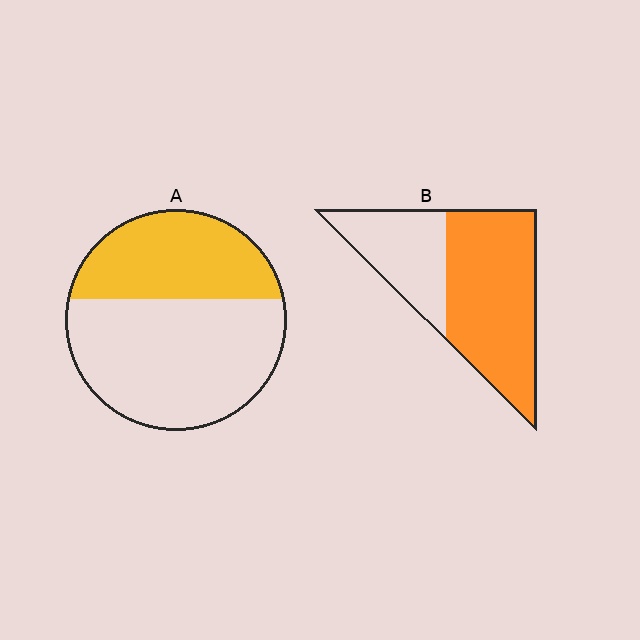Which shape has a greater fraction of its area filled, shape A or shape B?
Shape B.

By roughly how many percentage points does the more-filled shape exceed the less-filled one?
By roughly 25 percentage points (B over A).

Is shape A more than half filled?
No.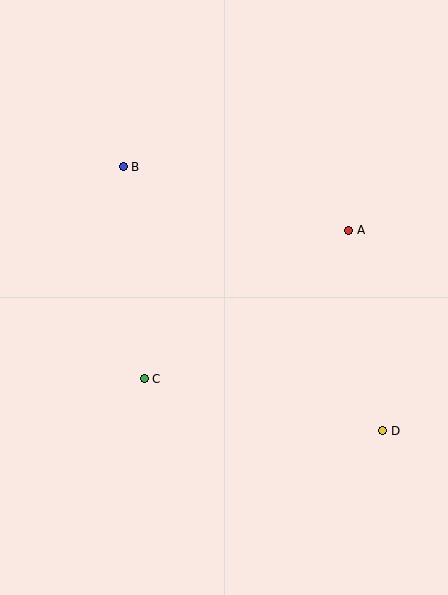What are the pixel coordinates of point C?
Point C is at (144, 379).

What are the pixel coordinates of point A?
Point A is at (349, 230).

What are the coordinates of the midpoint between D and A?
The midpoint between D and A is at (366, 331).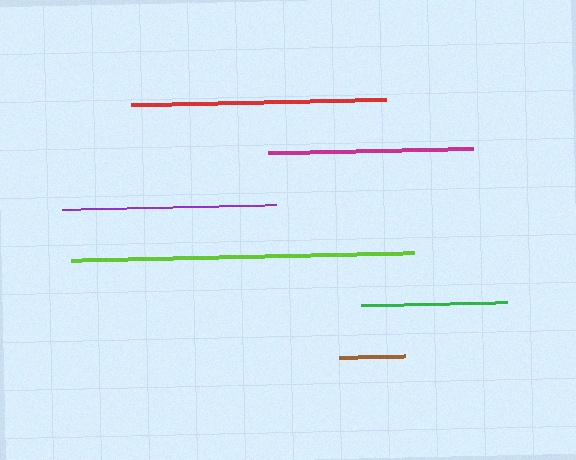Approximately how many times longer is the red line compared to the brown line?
The red line is approximately 3.8 times the length of the brown line.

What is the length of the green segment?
The green segment is approximately 146 pixels long.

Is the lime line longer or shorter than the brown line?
The lime line is longer than the brown line.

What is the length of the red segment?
The red segment is approximately 255 pixels long.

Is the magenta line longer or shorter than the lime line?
The lime line is longer than the magenta line.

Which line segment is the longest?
The lime line is the longest at approximately 343 pixels.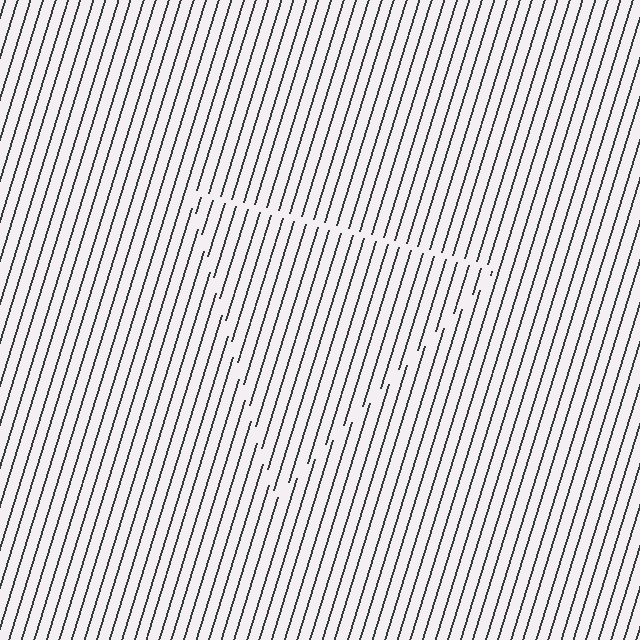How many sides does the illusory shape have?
3 sides — the line-ends trace a triangle.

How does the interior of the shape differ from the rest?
The interior of the shape contains the same grating, shifted by half a period — the contour is defined by the phase discontinuity where line-ends from the inner and outer gratings abut.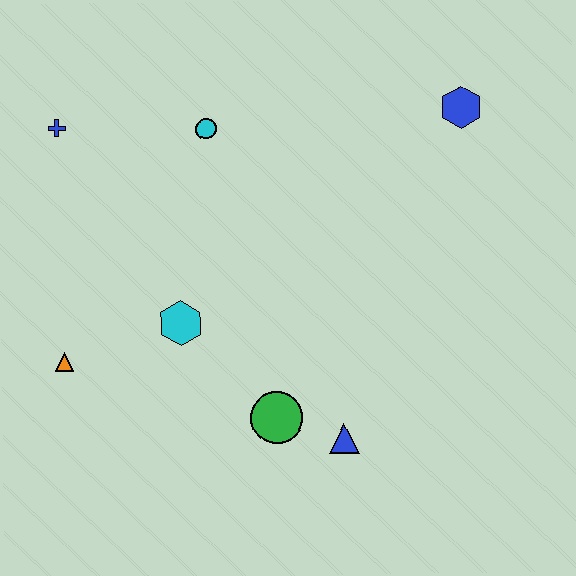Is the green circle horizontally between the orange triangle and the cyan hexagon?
No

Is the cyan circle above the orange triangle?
Yes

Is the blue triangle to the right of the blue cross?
Yes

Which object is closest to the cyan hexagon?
The orange triangle is closest to the cyan hexagon.